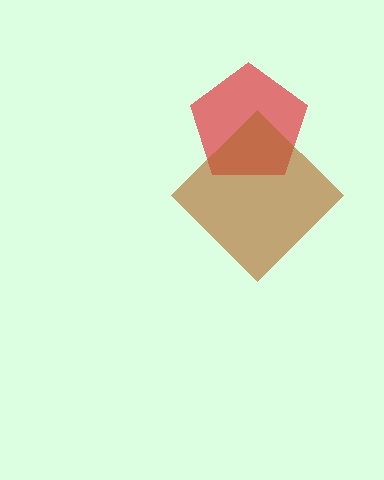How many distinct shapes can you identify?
There are 2 distinct shapes: a red pentagon, a brown diamond.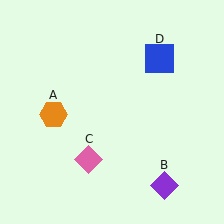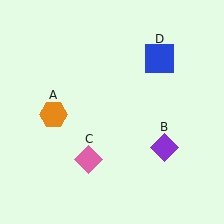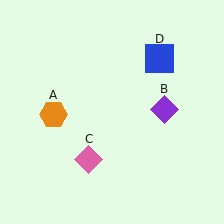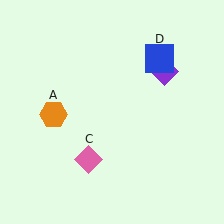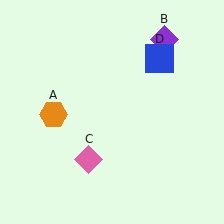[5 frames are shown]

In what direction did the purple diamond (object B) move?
The purple diamond (object B) moved up.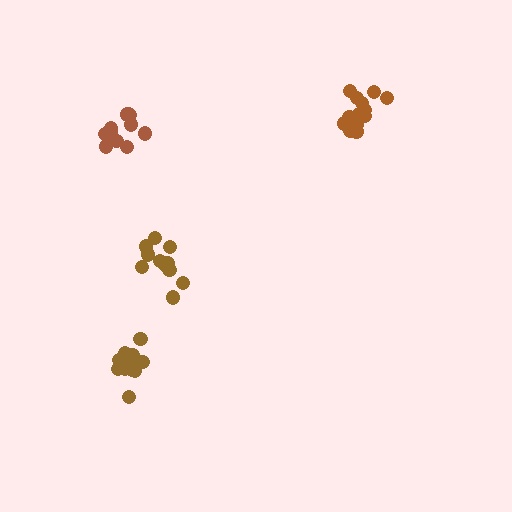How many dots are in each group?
Group 1: 12 dots, Group 2: 12 dots, Group 3: 14 dots, Group 4: 14 dots (52 total).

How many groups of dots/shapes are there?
There are 4 groups.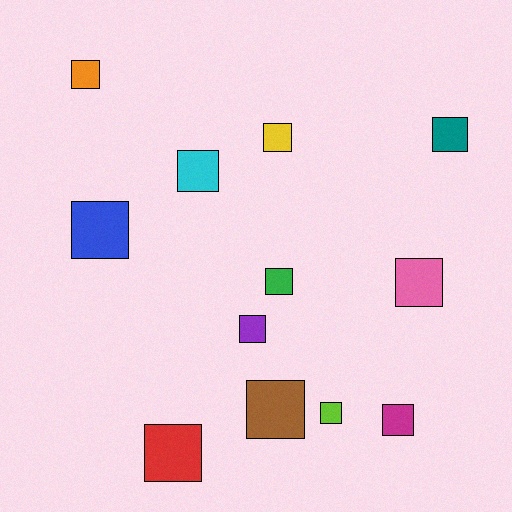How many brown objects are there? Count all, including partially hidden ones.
There is 1 brown object.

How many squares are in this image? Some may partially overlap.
There are 12 squares.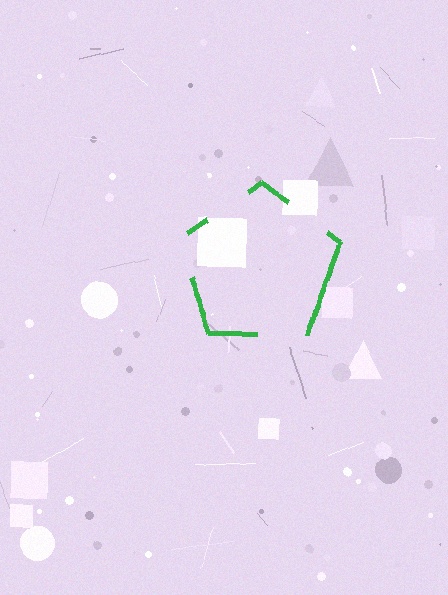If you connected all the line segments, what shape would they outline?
They would outline a pentagon.